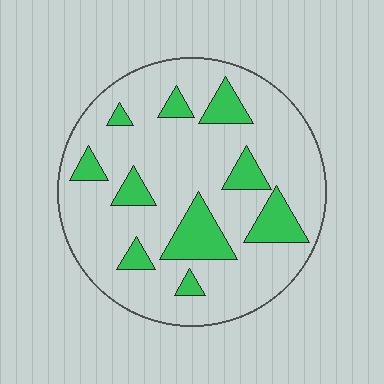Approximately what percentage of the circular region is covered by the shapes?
Approximately 20%.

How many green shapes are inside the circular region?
10.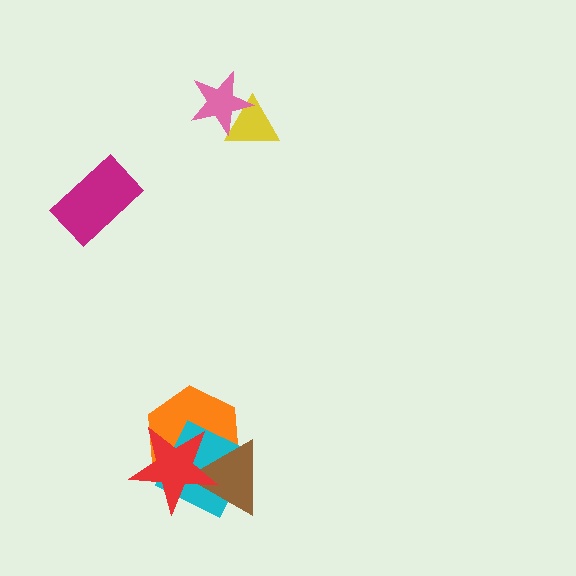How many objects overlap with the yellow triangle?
1 object overlaps with the yellow triangle.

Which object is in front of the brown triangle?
The red star is in front of the brown triangle.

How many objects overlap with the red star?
3 objects overlap with the red star.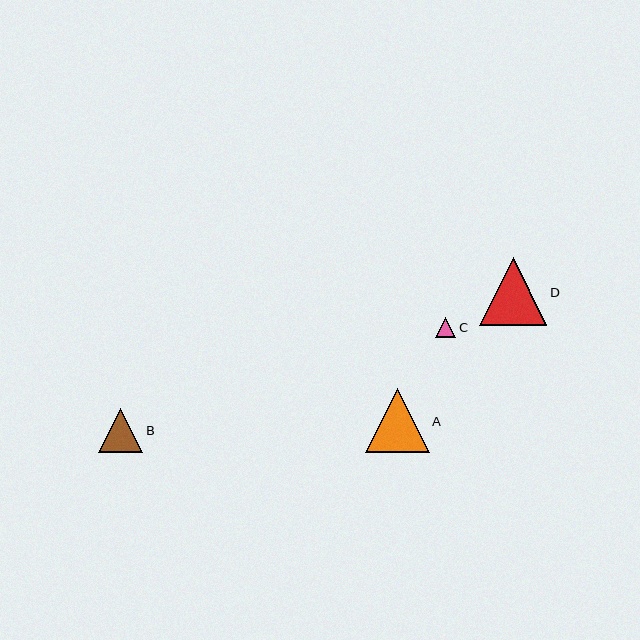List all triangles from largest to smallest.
From largest to smallest: D, A, B, C.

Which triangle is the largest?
Triangle D is the largest with a size of approximately 67 pixels.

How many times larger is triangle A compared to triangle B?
Triangle A is approximately 1.5 times the size of triangle B.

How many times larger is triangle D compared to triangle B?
Triangle D is approximately 1.5 times the size of triangle B.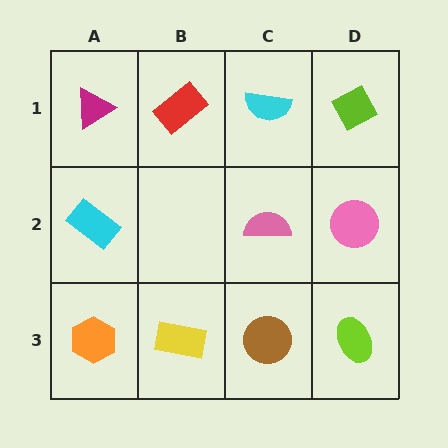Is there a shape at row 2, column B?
No, that cell is empty.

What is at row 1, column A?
A magenta triangle.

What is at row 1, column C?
A cyan semicircle.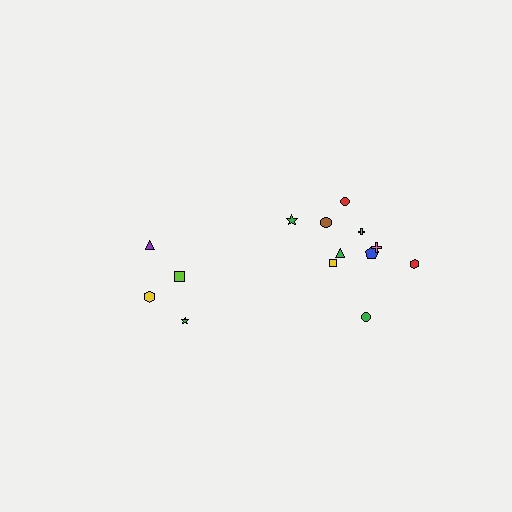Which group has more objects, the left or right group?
The right group.